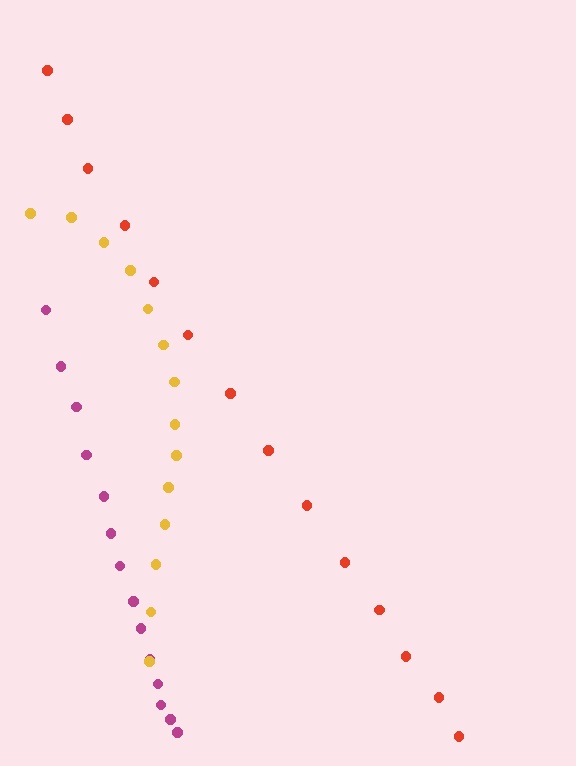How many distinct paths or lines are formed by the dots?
There are 3 distinct paths.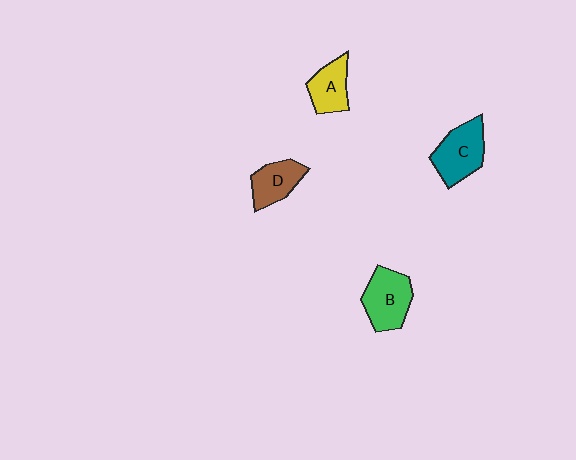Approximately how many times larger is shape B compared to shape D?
Approximately 1.4 times.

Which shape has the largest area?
Shape C (teal).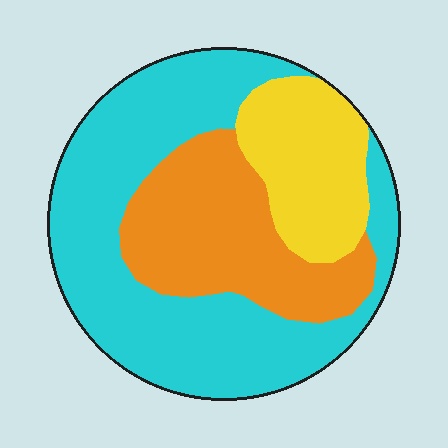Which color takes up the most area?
Cyan, at roughly 55%.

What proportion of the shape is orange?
Orange takes up about one quarter (1/4) of the shape.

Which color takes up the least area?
Yellow, at roughly 20%.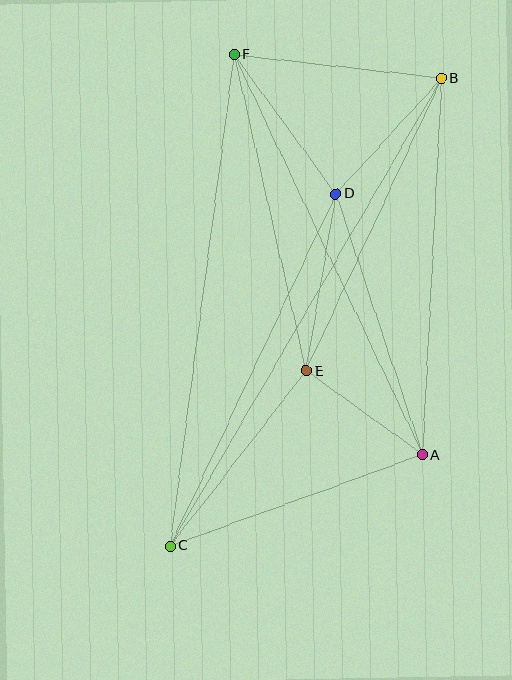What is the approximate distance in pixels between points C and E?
The distance between C and E is approximately 222 pixels.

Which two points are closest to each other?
Points A and E are closest to each other.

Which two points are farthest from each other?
Points B and C are farthest from each other.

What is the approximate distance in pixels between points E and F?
The distance between E and F is approximately 324 pixels.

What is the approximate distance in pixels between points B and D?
The distance between B and D is approximately 156 pixels.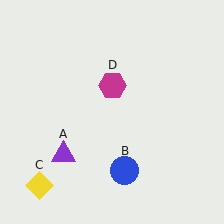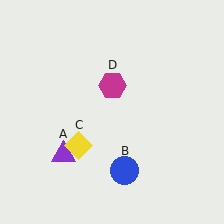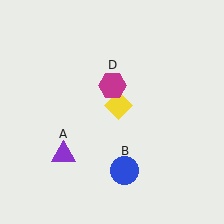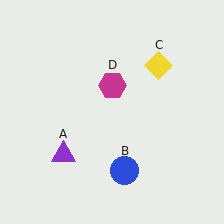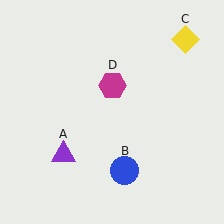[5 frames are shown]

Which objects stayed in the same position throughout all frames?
Purple triangle (object A) and blue circle (object B) and magenta hexagon (object D) remained stationary.